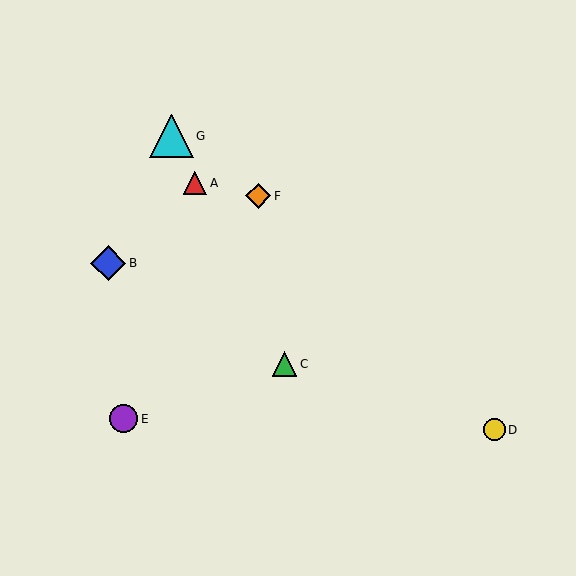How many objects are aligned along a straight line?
3 objects (A, C, G) are aligned along a straight line.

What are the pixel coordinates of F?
Object F is at (258, 196).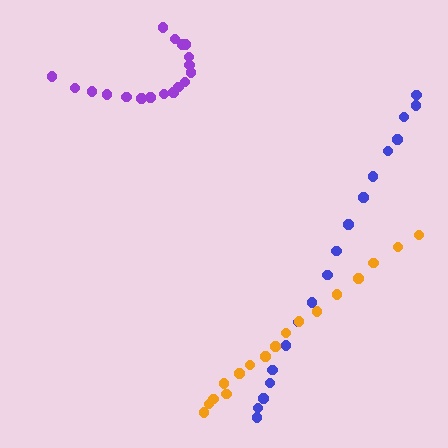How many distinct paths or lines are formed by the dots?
There are 3 distinct paths.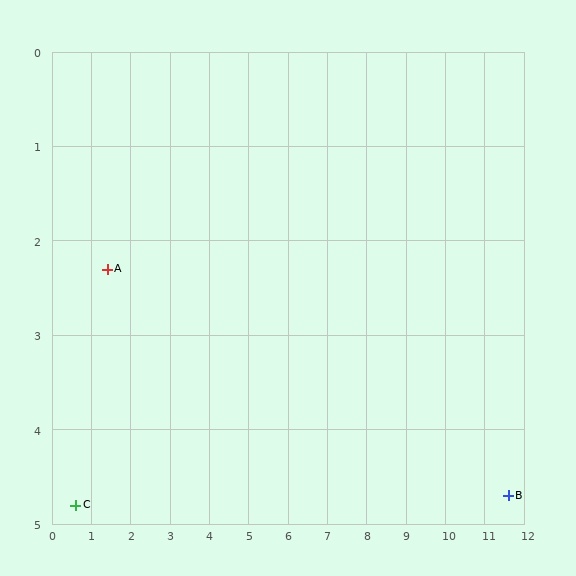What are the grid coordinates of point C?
Point C is at approximately (0.6, 4.8).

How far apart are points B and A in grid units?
Points B and A are about 10.5 grid units apart.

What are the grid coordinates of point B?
Point B is at approximately (11.6, 4.7).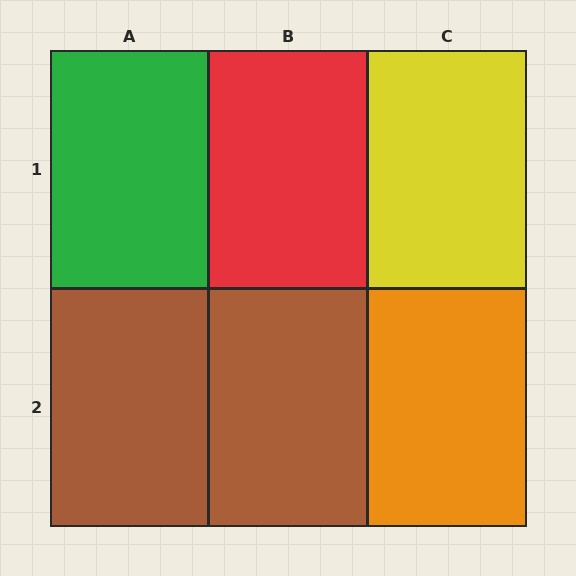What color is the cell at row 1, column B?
Red.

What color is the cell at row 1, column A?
Green.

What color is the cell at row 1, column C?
Yellow.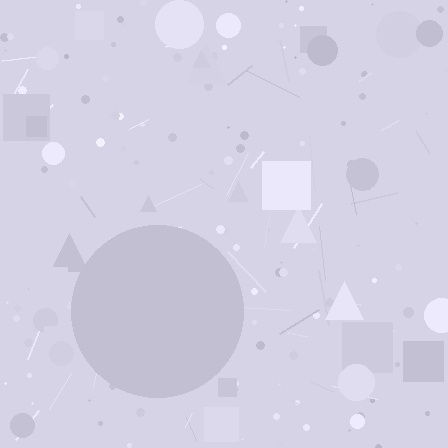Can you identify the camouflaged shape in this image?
The camouflaged shape is a circle.